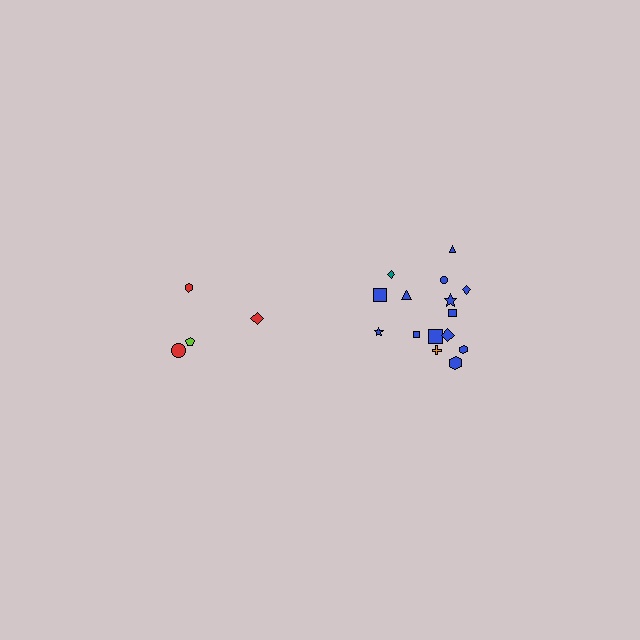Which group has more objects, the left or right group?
The right group.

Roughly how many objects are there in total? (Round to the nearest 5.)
Roughly 20 objects in total.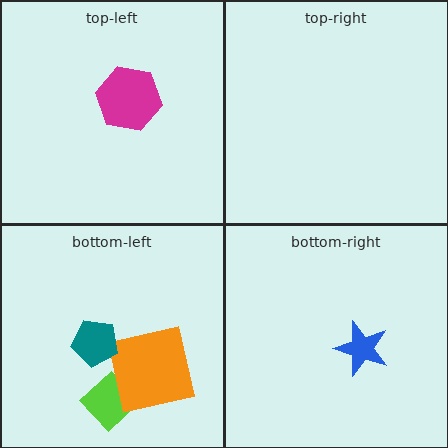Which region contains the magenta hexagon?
The top-left region.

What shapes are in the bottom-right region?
The blue star.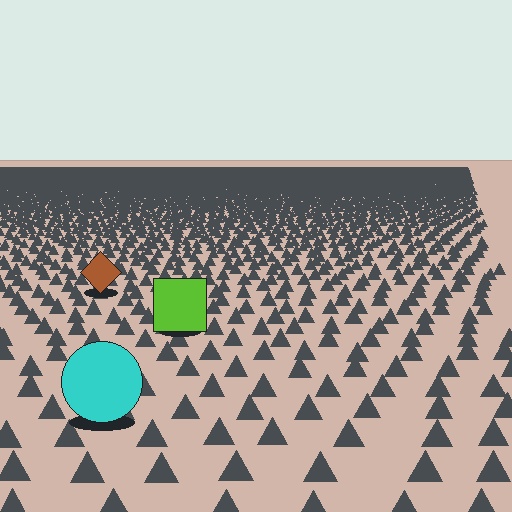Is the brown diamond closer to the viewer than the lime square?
No. The lime square is closer — you can tell from the texture gradient: the ground texture is coarser near it.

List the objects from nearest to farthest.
From nearest to farthest: the cyan circle, the lime square, the brown diamond.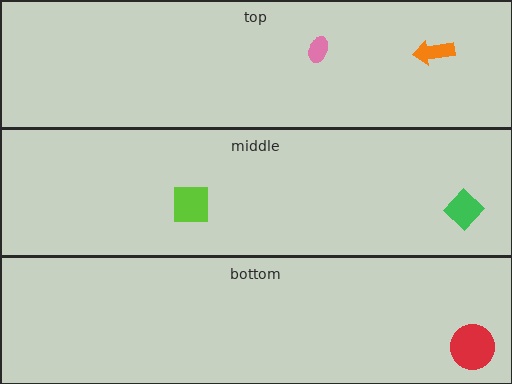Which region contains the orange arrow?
The top region.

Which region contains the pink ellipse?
The top region.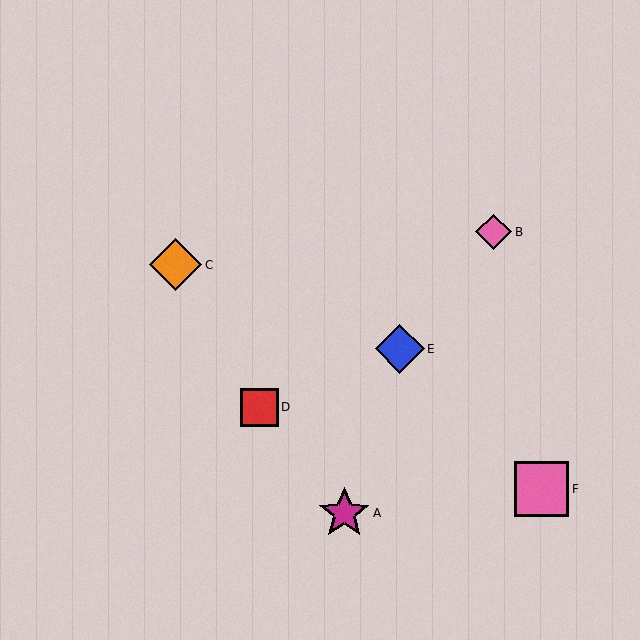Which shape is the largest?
The pink square (labeled F) is the largest.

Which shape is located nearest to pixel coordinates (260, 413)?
The red square (labeled D) at (259, 407) is nearest to that location.